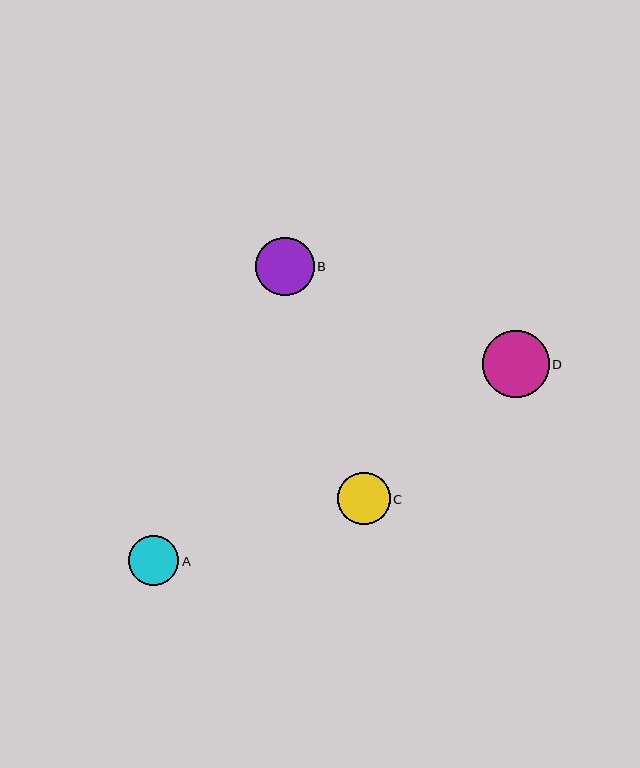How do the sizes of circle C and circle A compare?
Circle C and circle A are approximately the same size.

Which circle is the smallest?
Circle A is the smallest with a size of approximately 50 pixels.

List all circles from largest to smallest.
From largest to smallest: D, B, C, A.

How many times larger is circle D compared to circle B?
Circle D is approximately 1.1 times the size of circle B.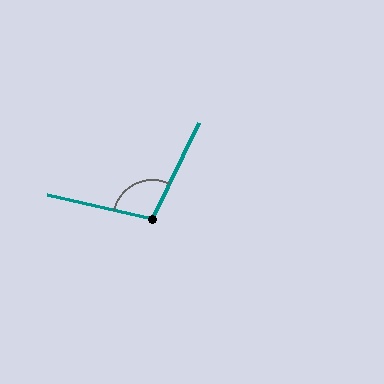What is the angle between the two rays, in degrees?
Approximately 103 degrees.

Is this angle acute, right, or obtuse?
It is obtuse.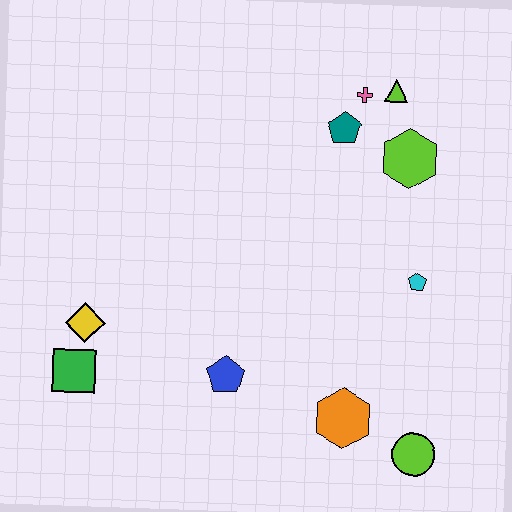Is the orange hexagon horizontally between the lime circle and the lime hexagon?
No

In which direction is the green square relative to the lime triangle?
The green square is to the left of the lime triangle.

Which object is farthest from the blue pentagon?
The lime triangle is farthest from the blue pentagon.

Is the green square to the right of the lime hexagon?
No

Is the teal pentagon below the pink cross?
Yes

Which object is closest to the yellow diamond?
The green square is closest to the yellow diamond.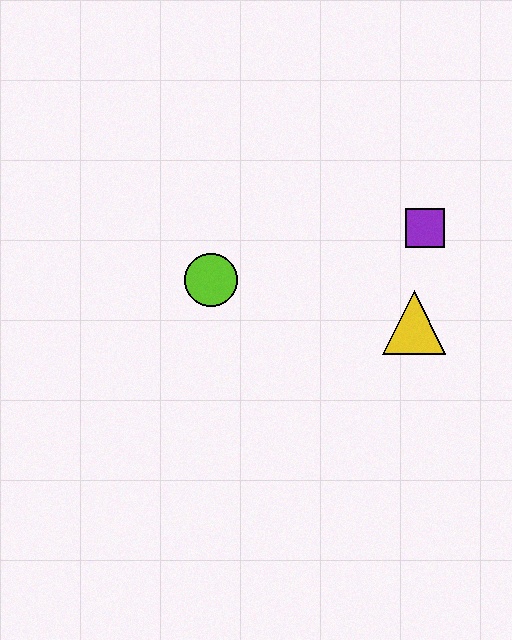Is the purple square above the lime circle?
Yes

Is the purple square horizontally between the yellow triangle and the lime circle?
No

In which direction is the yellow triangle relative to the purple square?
The yellow triangle is below the purple square.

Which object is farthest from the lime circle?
The purple square is farthest from the lime circle.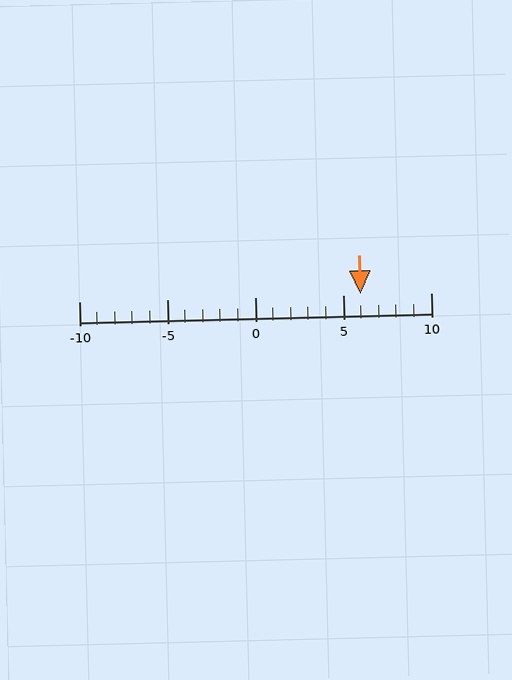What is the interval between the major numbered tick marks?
The major tick marks are spaced 5 units apart.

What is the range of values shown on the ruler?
The ruler shows values from -10 to 10.